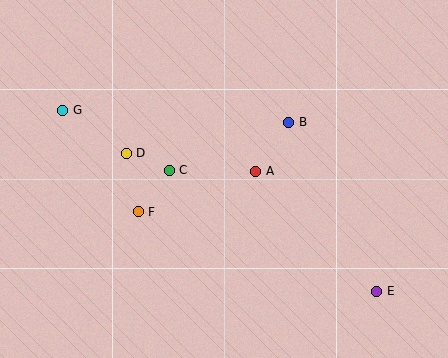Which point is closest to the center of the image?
Point A at (256, 171) is closest to the center.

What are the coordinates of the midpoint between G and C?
The midpoint between G and C is at (116, 140).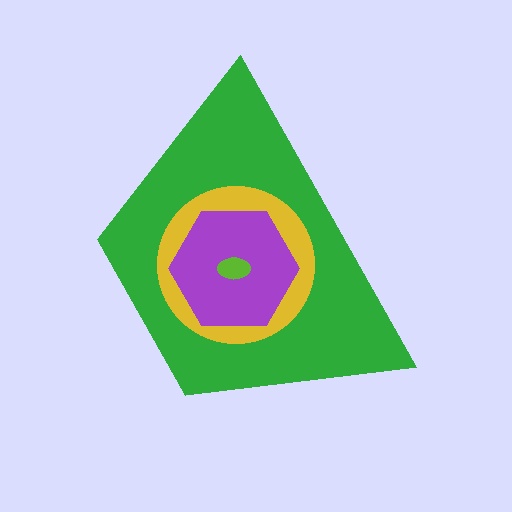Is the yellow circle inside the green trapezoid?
Yes.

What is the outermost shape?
The green trapezoid.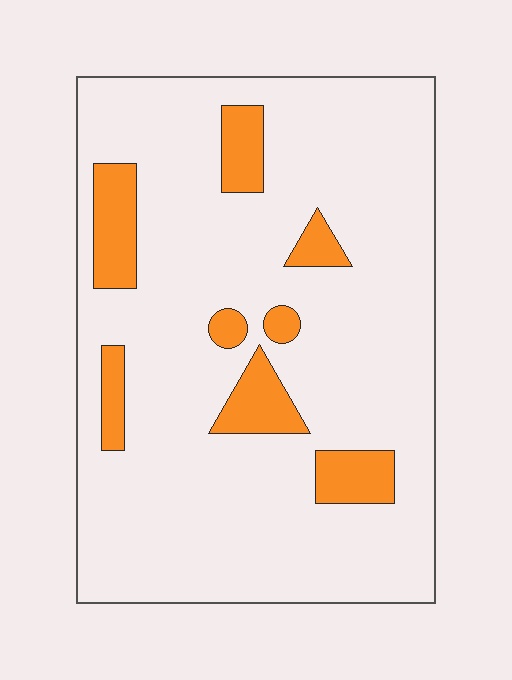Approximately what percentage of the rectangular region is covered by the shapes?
Approximately 15%.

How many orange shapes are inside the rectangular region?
8.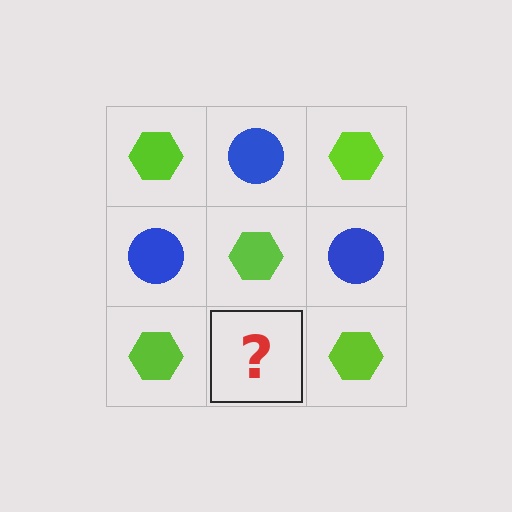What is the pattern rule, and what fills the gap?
The rule is that it alternates lime hexagon and blue circle in a checkerboard pattern. The gap should be filled with a blue circle.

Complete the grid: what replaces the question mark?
The question mark should be replaced with a blue circle.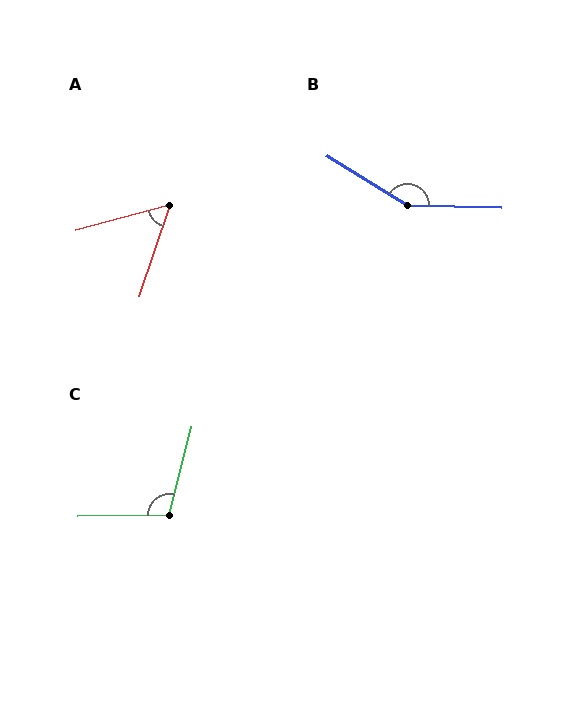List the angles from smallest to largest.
A (56°), C (105°), B (150°).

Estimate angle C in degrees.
Approximately 105 degrees.